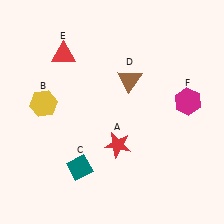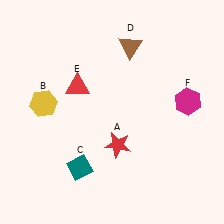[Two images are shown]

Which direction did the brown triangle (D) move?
The brown triangle (D) moved up.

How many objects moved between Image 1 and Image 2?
2 objects moved between the two images.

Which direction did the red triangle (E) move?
The red triangle (E) moved down.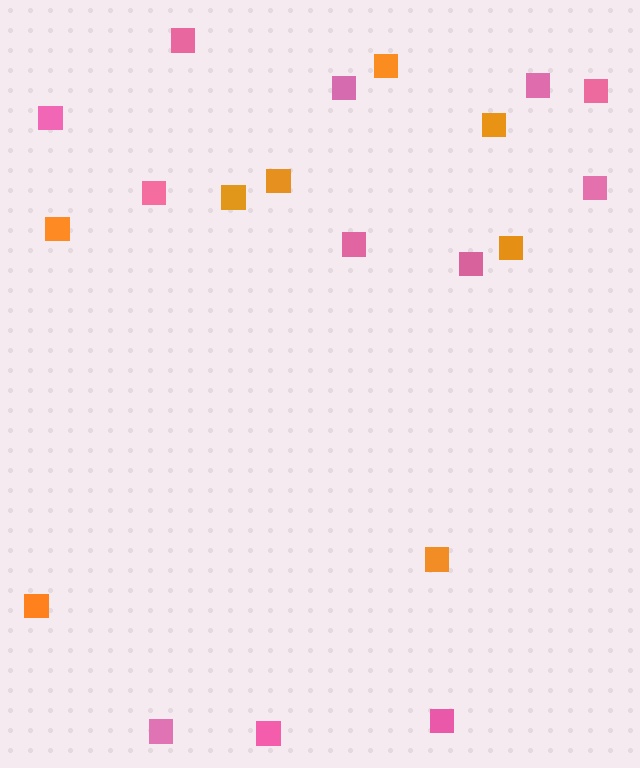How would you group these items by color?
There are 2 groups: one group of orange squares (8) and one group of pink squares (12).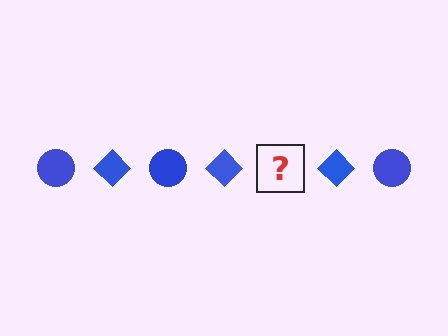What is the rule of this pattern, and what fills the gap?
The rule is that the pattern cycles through circle, diamond shapes in blue. The gap should be filled with a blue circle.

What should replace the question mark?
The question mark should be replaced with a blue circle.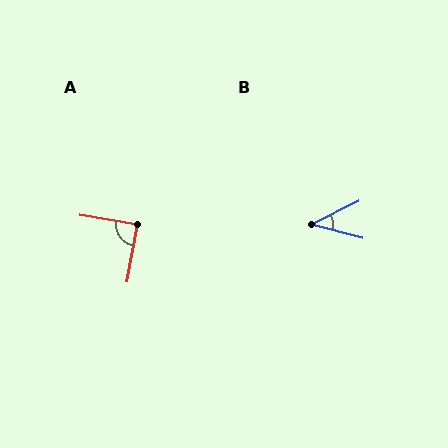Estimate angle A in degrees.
Approximately 89 degrees.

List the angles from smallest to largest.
B (41°), A (89°).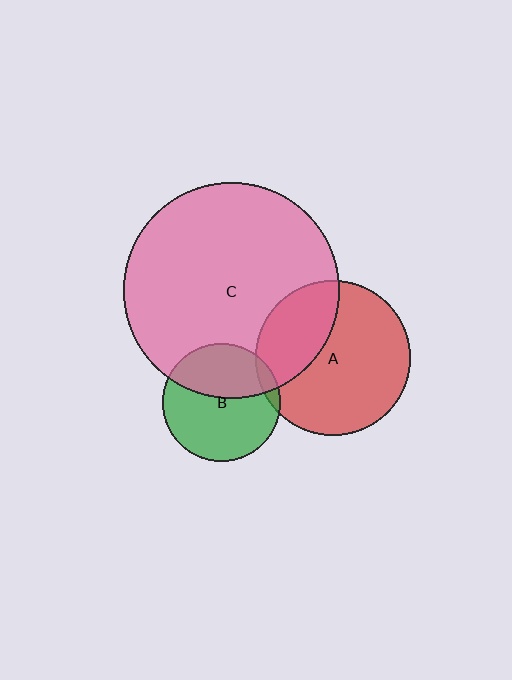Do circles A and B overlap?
Yes.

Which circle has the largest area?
Circle C (pink).